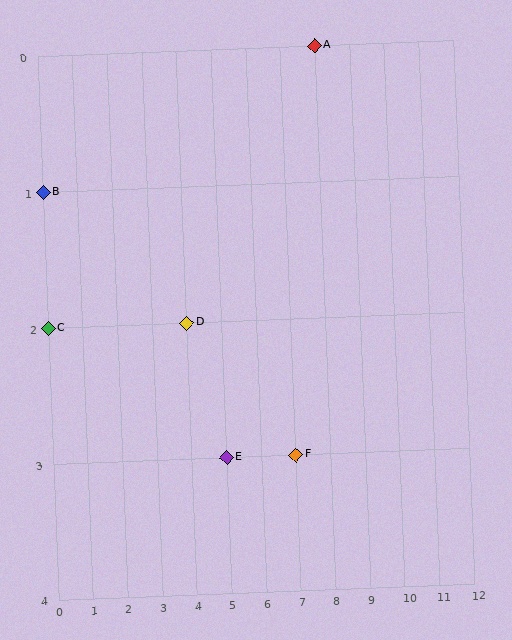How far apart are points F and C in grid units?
Points F and C are 7 columns and 1 row apart (about 7.1 grid units diagonally).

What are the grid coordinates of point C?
Point C is at grid coordinates (0, 2).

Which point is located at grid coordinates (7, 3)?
Point F is at (7, 3).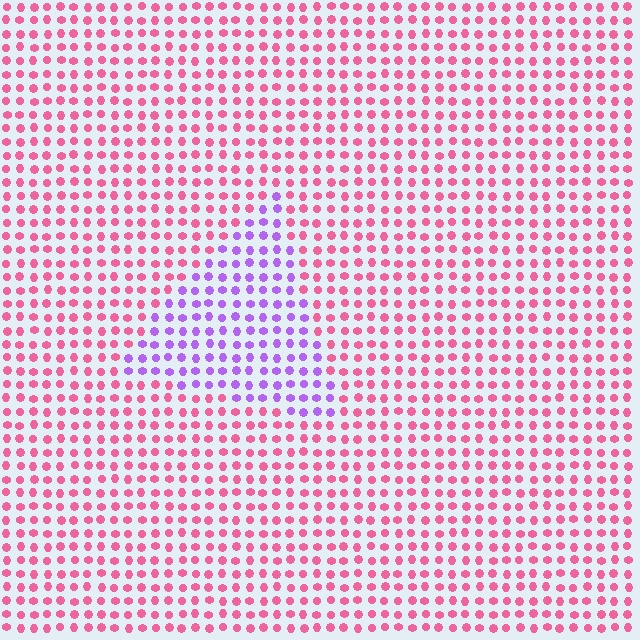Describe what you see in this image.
The image is filled with small pink elements in a uniform arrangement. A triangle-shaped region is visible where the elements are tinted to a slightly different hue, forming a subtle color boundary.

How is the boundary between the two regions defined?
The boundary is defined purely by a slight shift in hue (about 61 degrees). Spacing, size, and orientation are identical on both sides.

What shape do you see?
I see a triangle.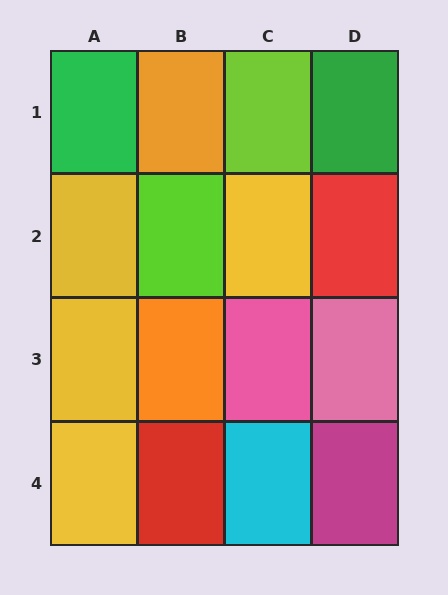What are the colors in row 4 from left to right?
Yellow, red, cyan, magenta.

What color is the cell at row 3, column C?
Pink.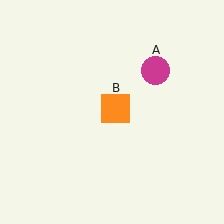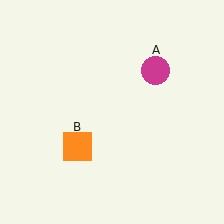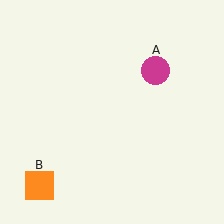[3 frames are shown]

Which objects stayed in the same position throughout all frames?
Magenta circle (object A) remained stationary.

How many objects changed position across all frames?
1 object changed position: orange square (object B).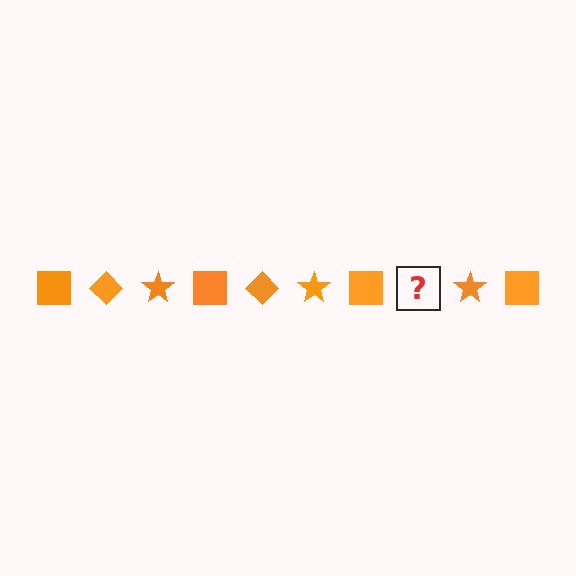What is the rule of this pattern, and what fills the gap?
The rule is that the pattern cycles through square, diamond, star shapes in orange. The gap should be filled with an orange diamond.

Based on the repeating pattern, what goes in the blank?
The blank should be an orange diamond.